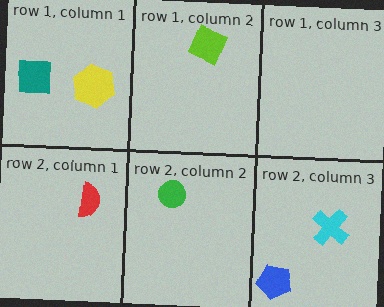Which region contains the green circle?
The row 2, column 2 region.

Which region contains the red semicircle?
The row 2, column 1 region.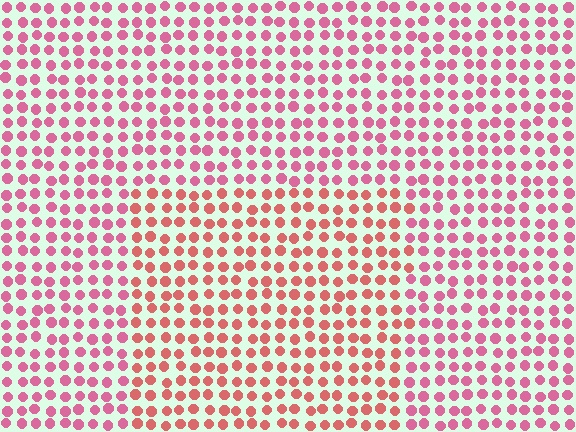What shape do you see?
I see a rectangle.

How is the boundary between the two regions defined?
The boundary is defined purely by a slight shift in hue (about 27 degrees). Spacing, size, and orientation are identical on both sides.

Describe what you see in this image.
The image is filled with small pink elements in a uniform arrangement. A rectangle-shaped region is visible where the elements are tinted to a slightly different hue, forming a subtle color boundary.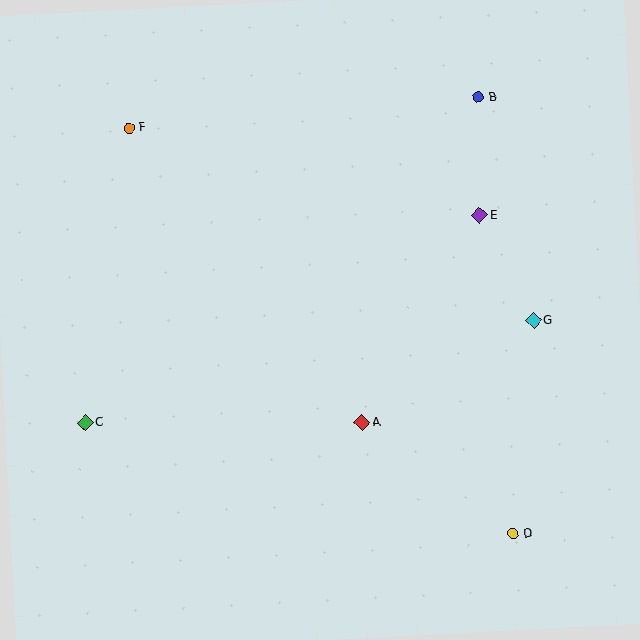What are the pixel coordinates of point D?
Point D is at (513, 534).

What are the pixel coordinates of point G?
Point G is at (534, 320).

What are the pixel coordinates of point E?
Point E is at (479, 215).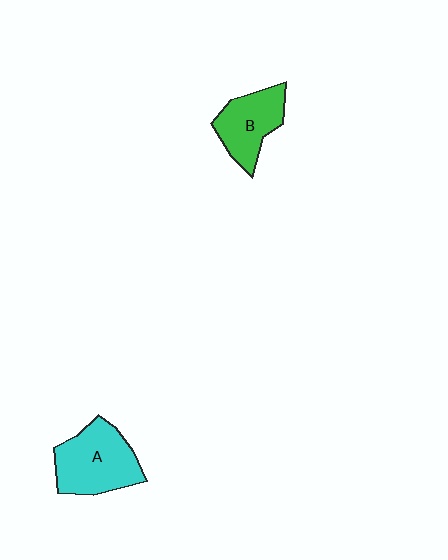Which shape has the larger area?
Shape A (cyan).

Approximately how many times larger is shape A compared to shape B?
Approximately 1.3 times.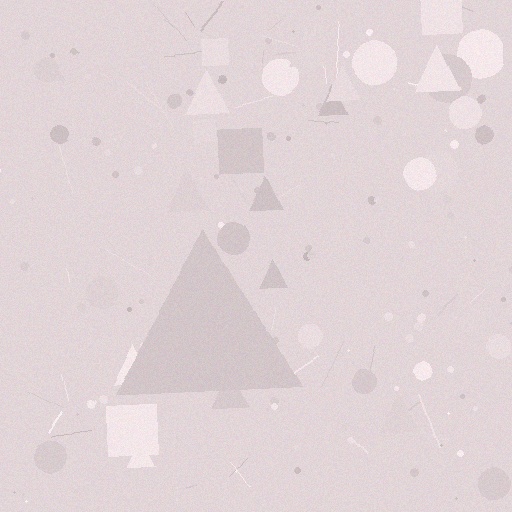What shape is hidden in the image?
A triangle is hidden in the image.